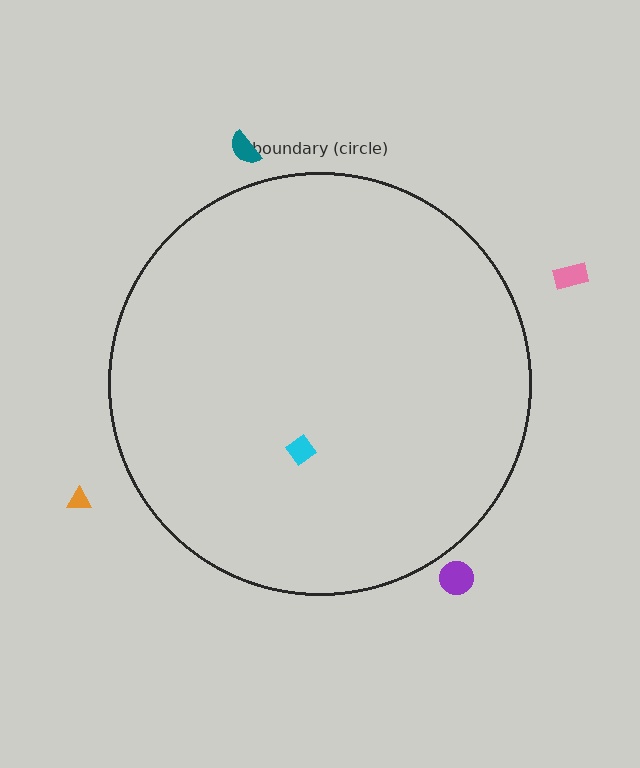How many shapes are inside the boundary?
1 inside, 4 outside.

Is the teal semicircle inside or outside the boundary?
Outside.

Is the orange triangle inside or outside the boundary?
Outside.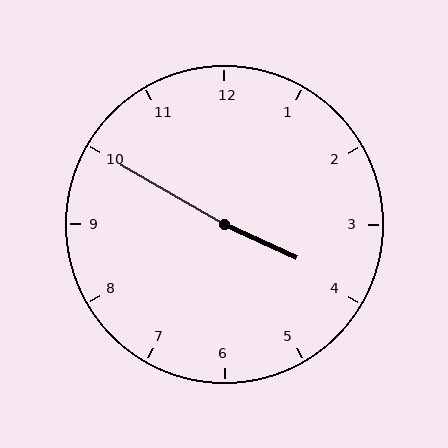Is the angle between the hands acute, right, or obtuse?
It is obtuse.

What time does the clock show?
3:50.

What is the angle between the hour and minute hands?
Approximately 175 degrees.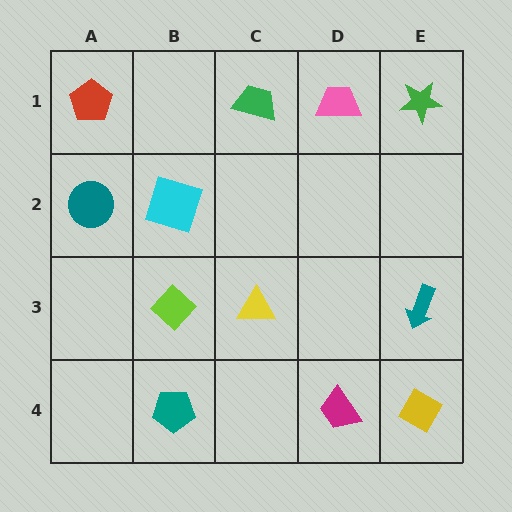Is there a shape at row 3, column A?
No, that cell is empty.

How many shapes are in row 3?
3 shapes.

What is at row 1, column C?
A green trapezoid.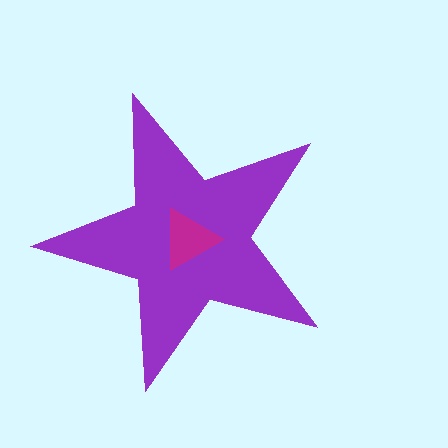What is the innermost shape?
The magenta triangle.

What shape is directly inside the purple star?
The magenta triangle.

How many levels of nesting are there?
2.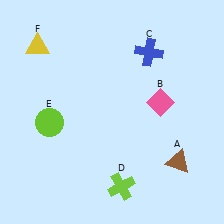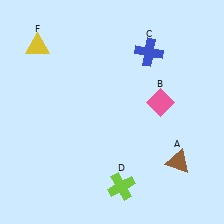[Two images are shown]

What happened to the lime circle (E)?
The lime circle (E) was removed in Image 2. It was in the bottom-left area of Image 1.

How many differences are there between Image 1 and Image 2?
There is 1 difference between the two images.